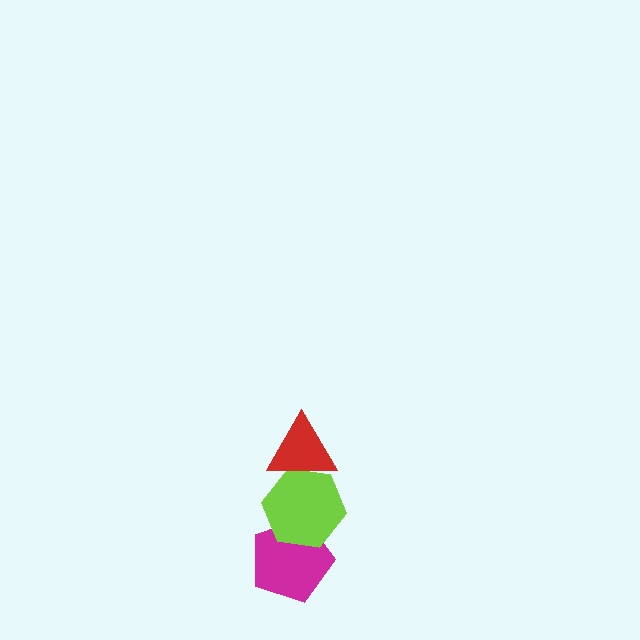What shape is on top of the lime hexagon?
The red triangle is on top of the lime hexagon.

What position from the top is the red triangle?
The red triangle is 1st from the top.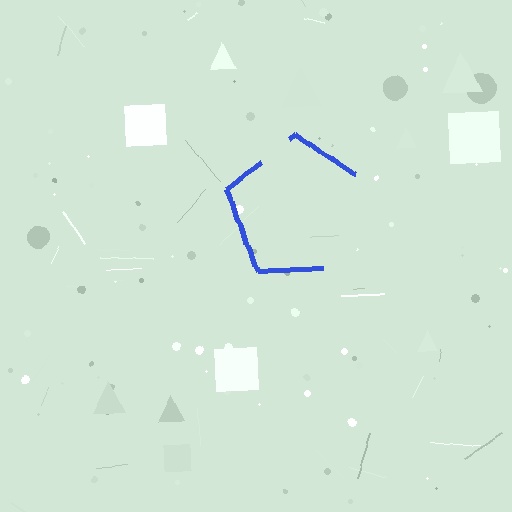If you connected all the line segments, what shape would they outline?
They would outline a pentagon.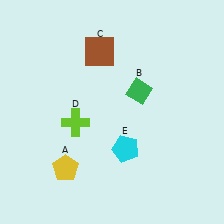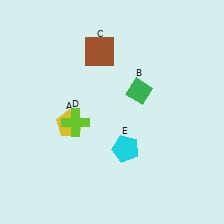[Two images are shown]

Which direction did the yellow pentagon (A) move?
The yellow pentagon (A) moved up.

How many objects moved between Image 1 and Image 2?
1 object moved between the two images.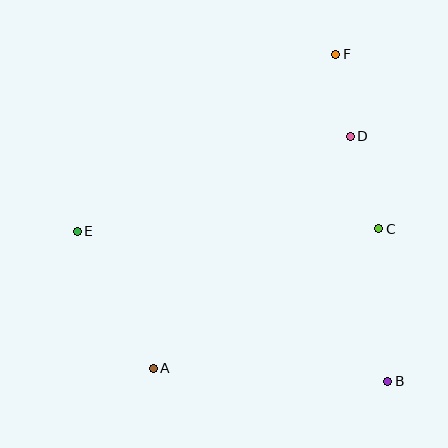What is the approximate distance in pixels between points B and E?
The distance between B and E is approximately 345 pixels.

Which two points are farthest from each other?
Points A and F are farthest from each other.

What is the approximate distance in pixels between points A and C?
The distance between A and C is approximately 265 pixels.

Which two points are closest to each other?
Points D and F are closest to each other.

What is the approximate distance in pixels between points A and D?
The distance between A and D is approximately 304 pixels.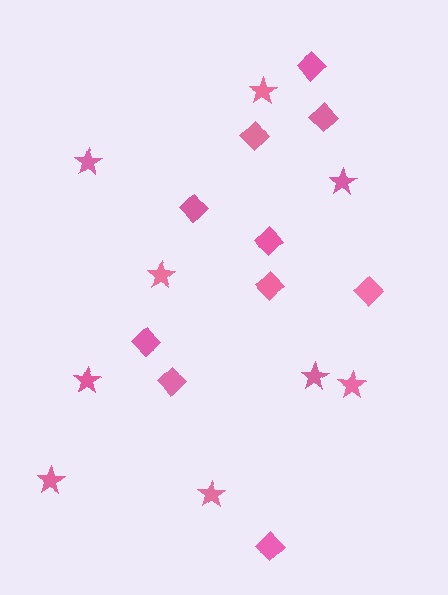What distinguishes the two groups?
There are 2 groups: one group of stars (9) and one group of diamonds (10).